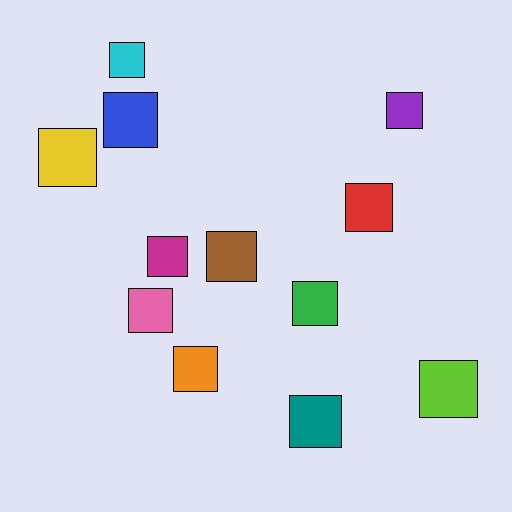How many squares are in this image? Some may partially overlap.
There are 12 squares.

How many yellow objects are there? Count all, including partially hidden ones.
There is 1 yellow object.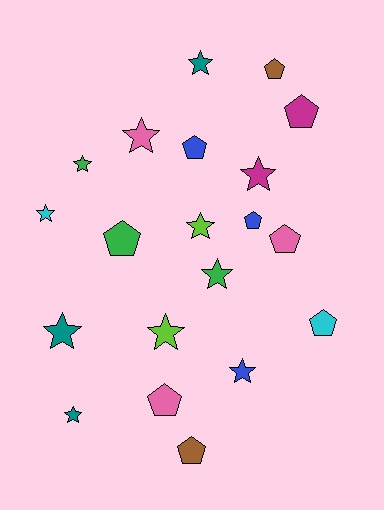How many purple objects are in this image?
There are no purple objects.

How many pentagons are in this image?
There are 9 pentagons.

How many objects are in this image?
There are 20 objects.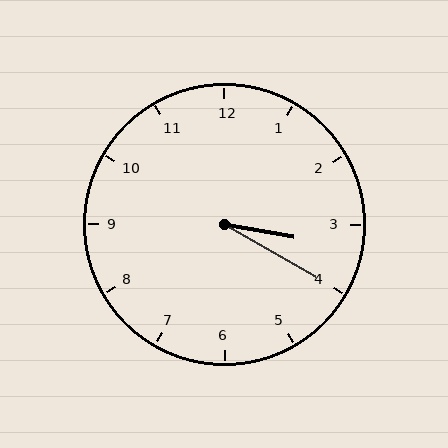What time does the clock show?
3:20.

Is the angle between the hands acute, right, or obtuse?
It is acute.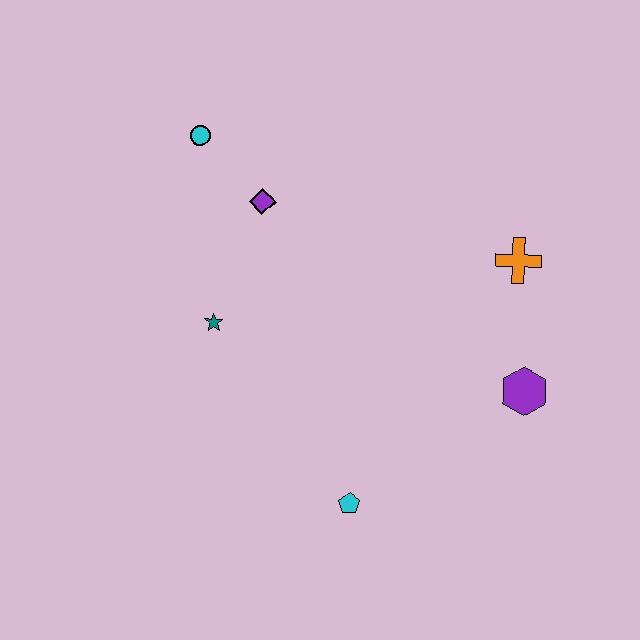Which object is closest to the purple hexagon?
The orange cross is closest to the purple hexagon.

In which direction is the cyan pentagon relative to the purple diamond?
The cyan pentagon is below the purple diamond.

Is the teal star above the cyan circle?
No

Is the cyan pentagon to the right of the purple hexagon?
No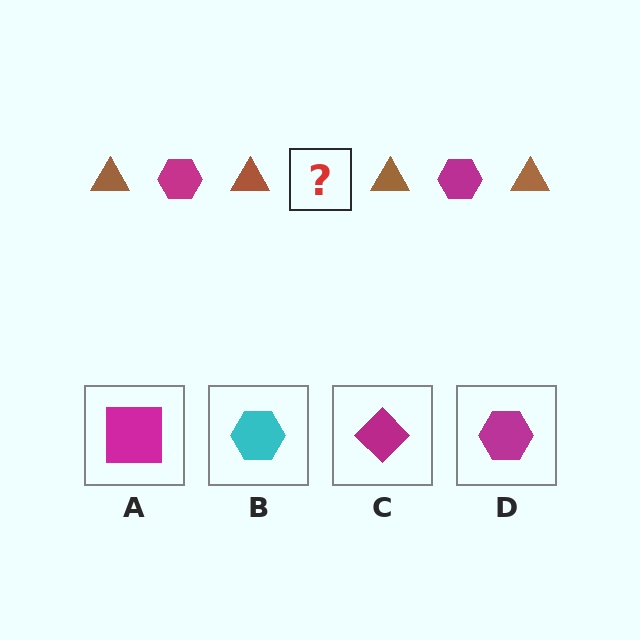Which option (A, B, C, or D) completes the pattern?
D.